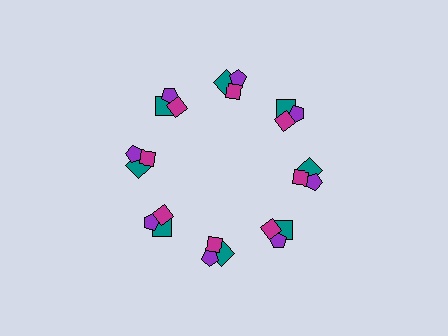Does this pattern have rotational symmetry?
Yes, this pattern has 8-fold rotational symmetry. It looks the same after rotating 45 degrees around the center.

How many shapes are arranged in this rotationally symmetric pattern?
There are 24 shapes, arranged in 8 groups of 3.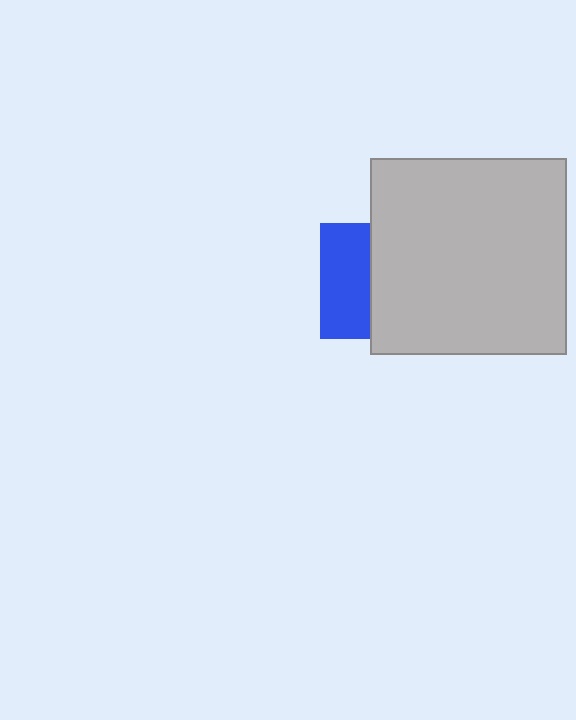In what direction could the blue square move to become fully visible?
The blue square could move left. That would shift it out from behind the light gray square entirely.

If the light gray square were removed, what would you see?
You would see the complete blue square.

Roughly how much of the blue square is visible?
A small part of it is visible (roughly 43%).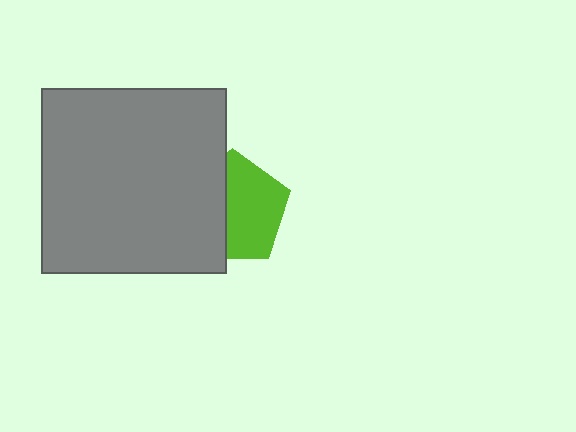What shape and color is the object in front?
The object in front is a gray square.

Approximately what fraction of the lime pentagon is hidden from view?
Roughly 43% of the lime pentagon is hidden behind the gray square.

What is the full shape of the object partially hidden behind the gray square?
The partially hidden object is a lime pentagon.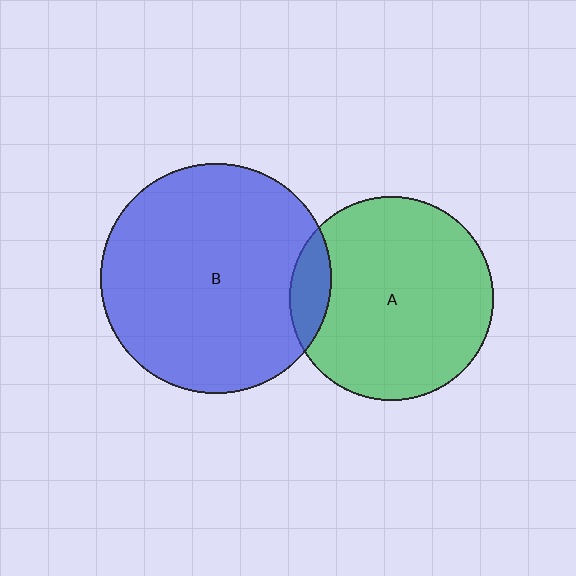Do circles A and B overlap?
Yes.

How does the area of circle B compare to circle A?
Approximately 1.3 times.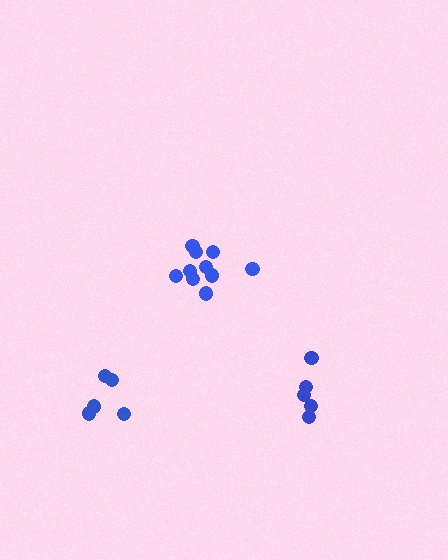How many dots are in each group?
Group 1: 10 dots, Group 2: 5 dots, Group 3: 5 dots (20 total).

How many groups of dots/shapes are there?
There are 3 groups.